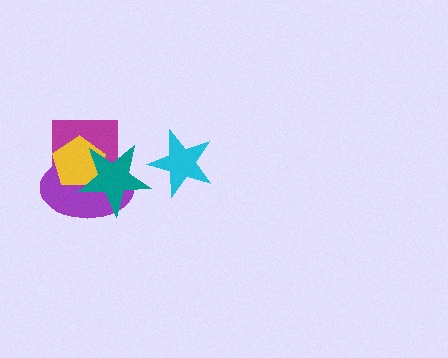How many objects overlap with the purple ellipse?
3 objects overlap with the purple ellipse.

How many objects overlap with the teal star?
3 objects overlap with the teal star.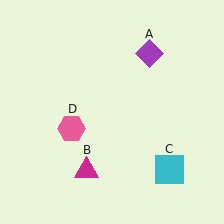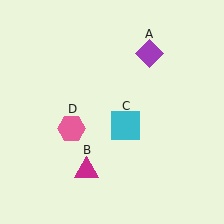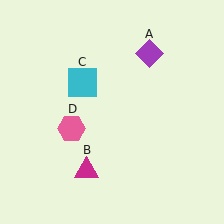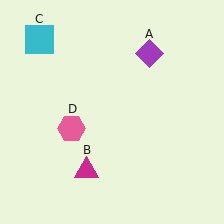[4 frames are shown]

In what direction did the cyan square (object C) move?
The cyan square (object C) moved up and to the left.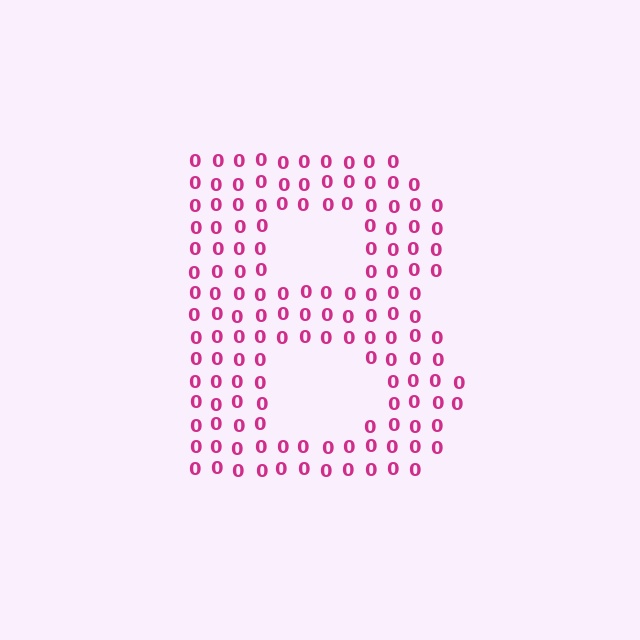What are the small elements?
The small elements are digit 0's.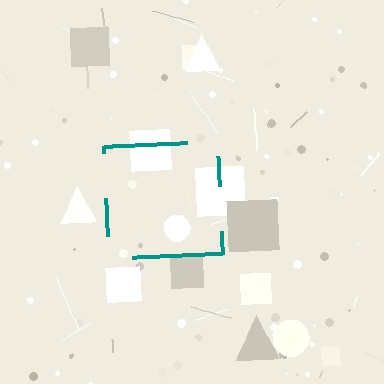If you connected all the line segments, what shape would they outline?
They would outline a square.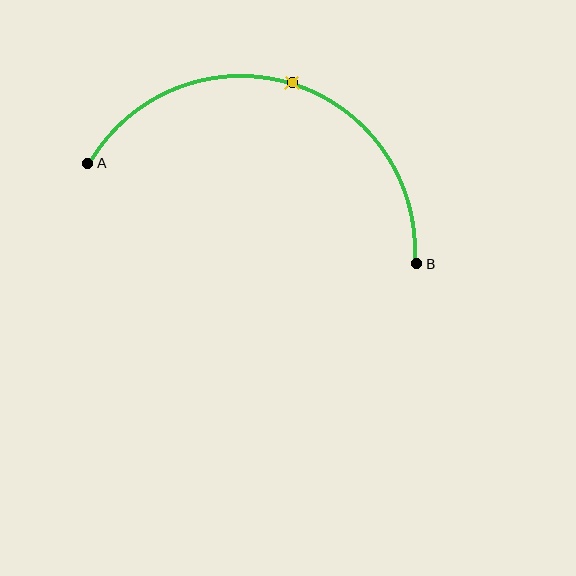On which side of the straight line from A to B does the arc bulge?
The arc bulges above the straight line connecting A and B.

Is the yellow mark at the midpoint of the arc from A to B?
Yes. The yellow mark lies on the arc at equal arc-length from both A and B — it is the arc midpoint.